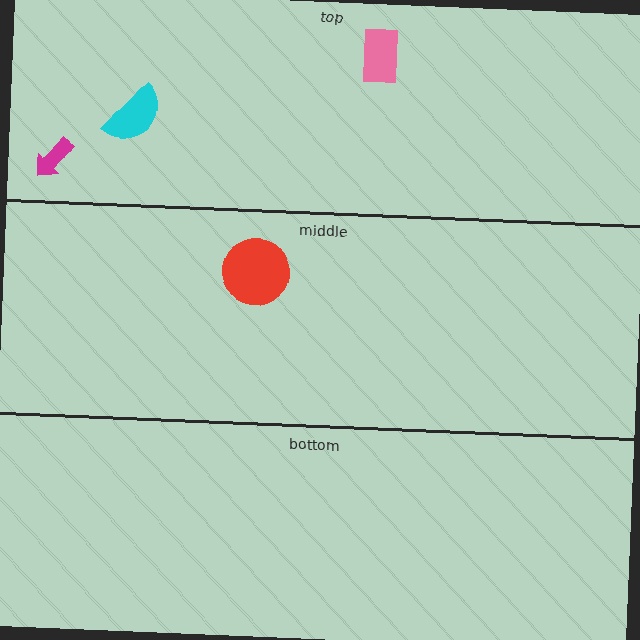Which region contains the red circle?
The middle region.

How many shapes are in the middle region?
1.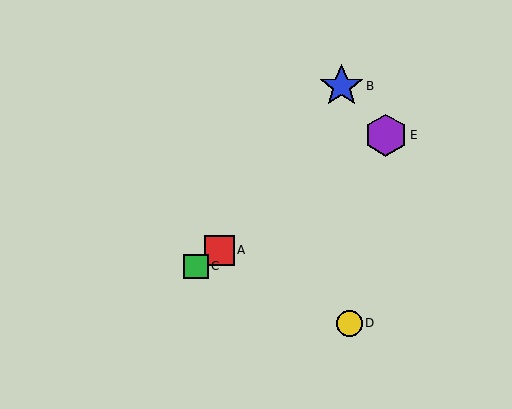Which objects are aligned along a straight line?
Objects A, C, E are aligned along a straight line.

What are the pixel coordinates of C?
Object C is at (196, 266).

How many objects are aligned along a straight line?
3 objects (A, C, E) are aligned along a straight line.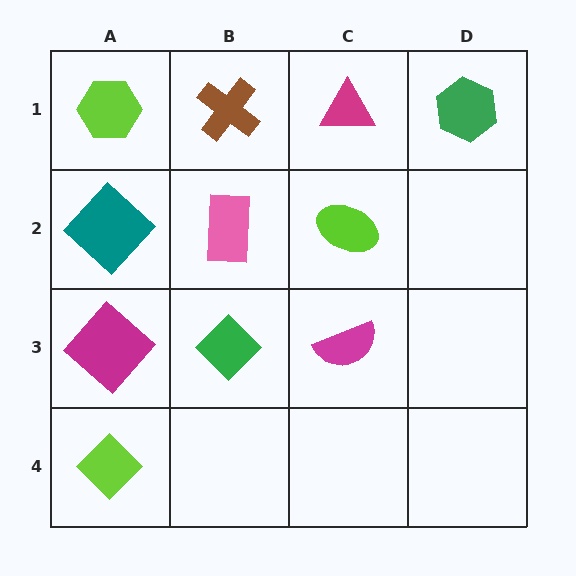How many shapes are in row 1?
4 shapes.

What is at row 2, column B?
A pink rectangle.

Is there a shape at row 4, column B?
No, that cell is empty.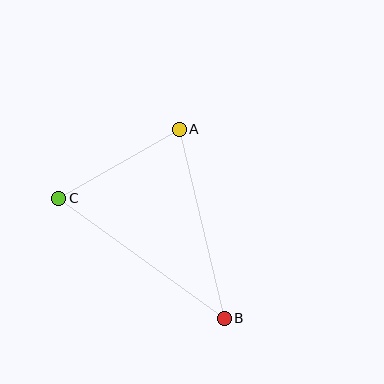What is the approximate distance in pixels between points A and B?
The distance between A and B is approximately 194 pixels.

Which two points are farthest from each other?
Points B and C are farthest from each other.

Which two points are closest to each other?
Points A and C are closest to each other.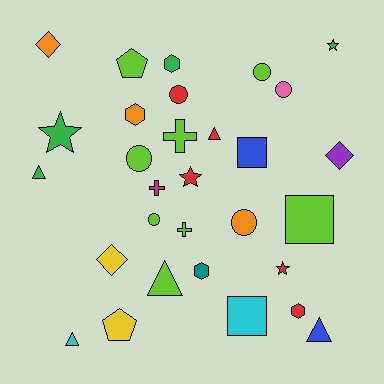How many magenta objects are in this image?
There is 1 magenta object.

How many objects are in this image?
There are 30 objects.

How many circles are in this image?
There are 6 circles.